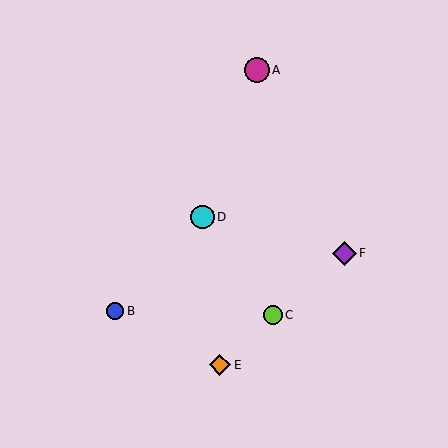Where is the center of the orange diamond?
The center of the orange diamond is at (220, 365).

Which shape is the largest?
The magenta circle (labeled A) is the largest.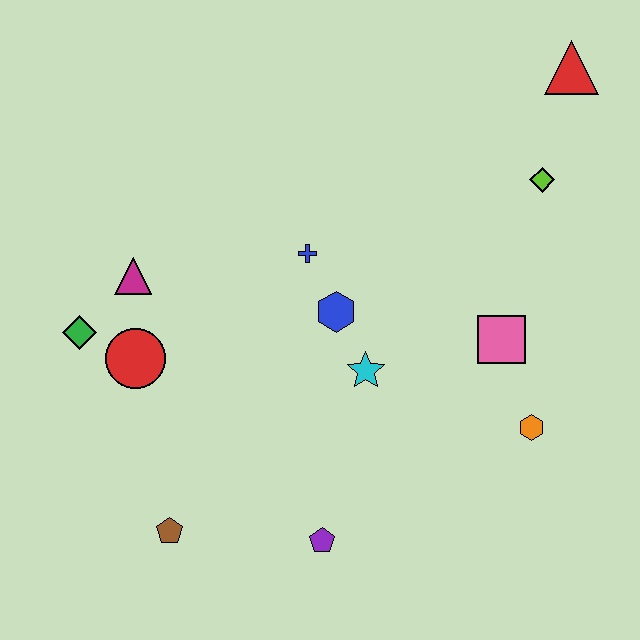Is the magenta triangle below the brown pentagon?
No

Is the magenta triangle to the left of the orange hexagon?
Yes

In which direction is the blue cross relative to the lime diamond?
The blue cross is to the left of the lime diamond.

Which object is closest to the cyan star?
The blue hexagon is closest to the cyan star.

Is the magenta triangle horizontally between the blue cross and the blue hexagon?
No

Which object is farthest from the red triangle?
The brown pentagon is farthest from the red triangle.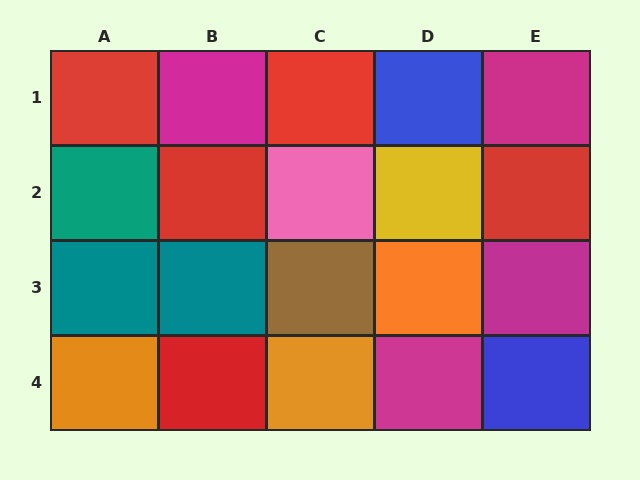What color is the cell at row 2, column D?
Yellow.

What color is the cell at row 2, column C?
Pink.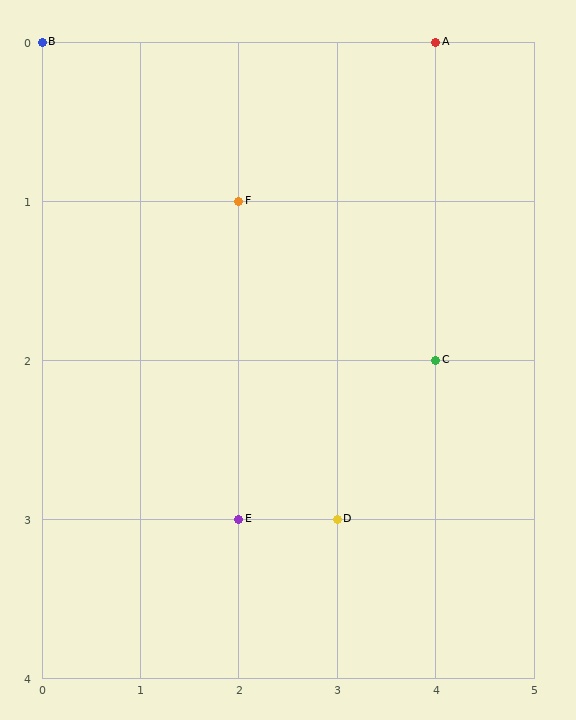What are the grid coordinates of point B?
Point B is at grid coordinates (0, 0).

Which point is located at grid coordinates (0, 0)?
Point B is at (0, 0).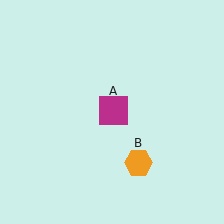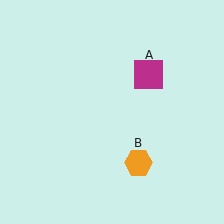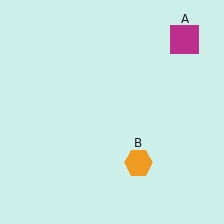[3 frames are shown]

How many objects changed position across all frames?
1 object changed position: magenta square (object A).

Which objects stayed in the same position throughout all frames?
Orange hexagon (object B) remained stationary.